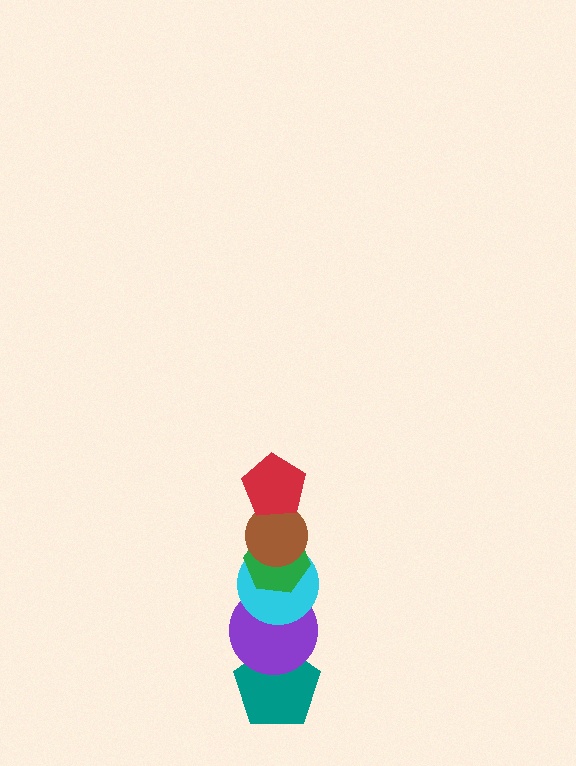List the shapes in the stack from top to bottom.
From top to bottom: the red pentagon, the brown circle, the green hexagon, the cyan circle, the purple circle, the teal pentagon.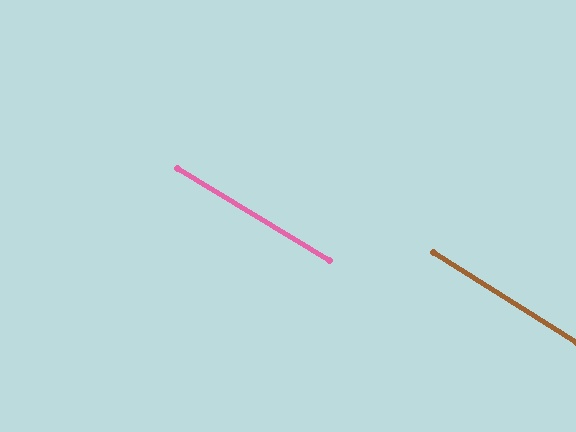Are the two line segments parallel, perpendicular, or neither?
Parallel — their directions differ by only 1.0°.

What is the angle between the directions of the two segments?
Approximately 1 degree.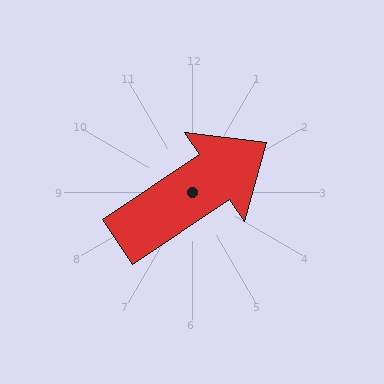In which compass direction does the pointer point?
Northeast.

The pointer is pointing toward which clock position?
Roughly 2 o'clock.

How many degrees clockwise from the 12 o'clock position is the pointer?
Approximately 56 degrees.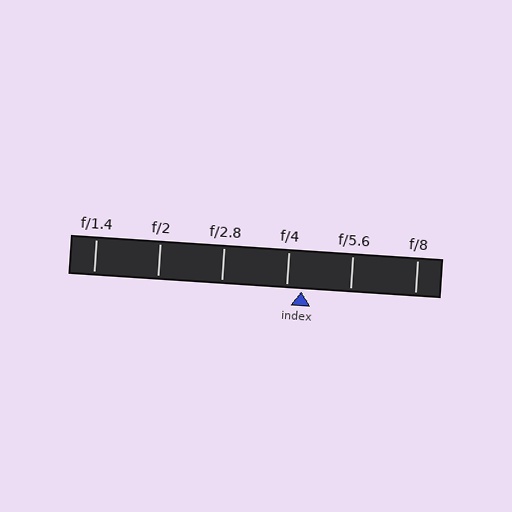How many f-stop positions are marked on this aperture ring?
There are 6 f-stop positions marked.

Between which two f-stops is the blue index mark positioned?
The index mark is between f/4 and f/5.6.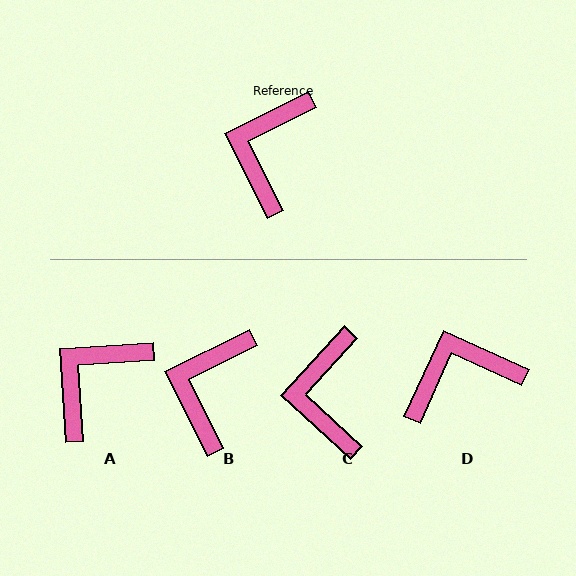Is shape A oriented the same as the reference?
No, it is off by about 23 degrees.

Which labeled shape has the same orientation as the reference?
B.